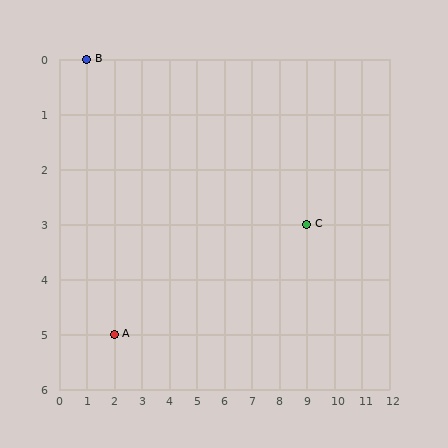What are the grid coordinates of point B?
Point B is at grid coordinates (1, 0).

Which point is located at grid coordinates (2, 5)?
Point A is at (2, 5).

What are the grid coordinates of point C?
Point C is at grid coordinates (9, 3).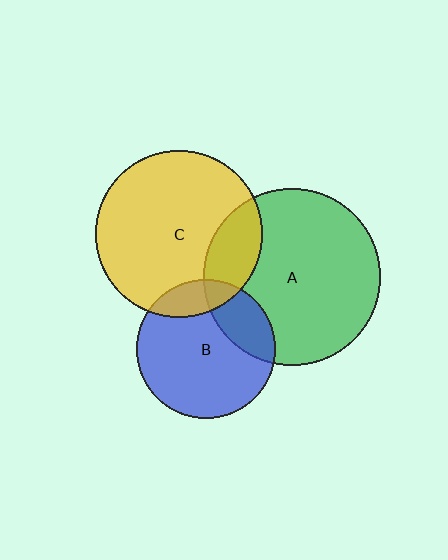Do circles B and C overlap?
Yes.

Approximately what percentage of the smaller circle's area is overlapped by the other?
Approximately 15%.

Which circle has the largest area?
Circle A (green).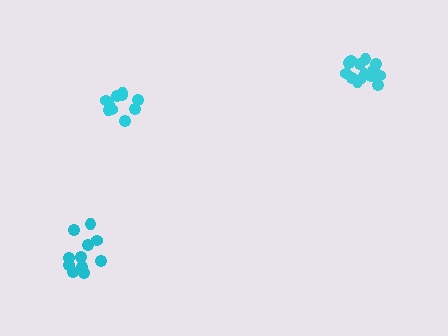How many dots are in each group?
Group 1: 10 dots, Group 2: 14 dots, Group 3: 11 dots (35 total).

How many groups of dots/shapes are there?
There are 3 groups.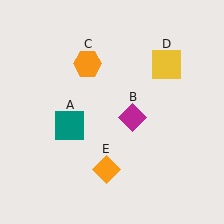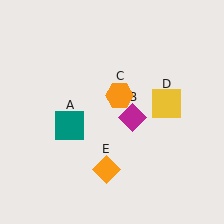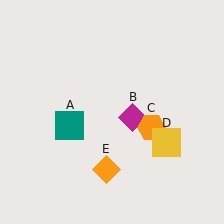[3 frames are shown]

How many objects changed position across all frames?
2 objects changed position: orange hexagon (object C), yellow square (object D).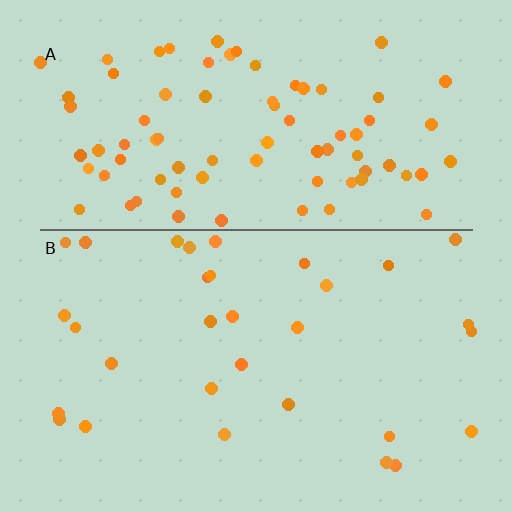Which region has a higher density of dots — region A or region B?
A (the top).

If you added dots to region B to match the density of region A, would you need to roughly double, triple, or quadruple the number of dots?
Approximately triple.